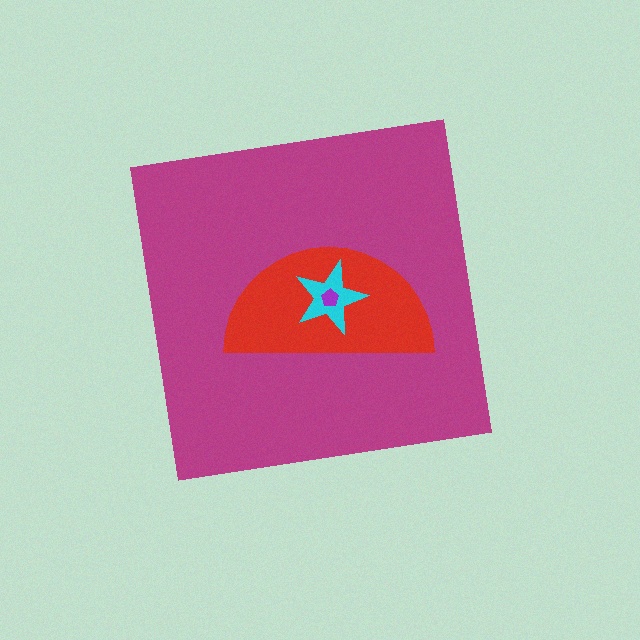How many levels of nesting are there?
4.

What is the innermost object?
The purple pentagon.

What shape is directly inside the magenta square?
The red semicircle.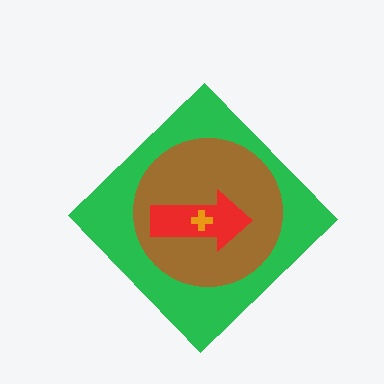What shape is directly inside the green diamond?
The brown circle.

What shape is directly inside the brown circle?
The red arrow.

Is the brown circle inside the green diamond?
Yes.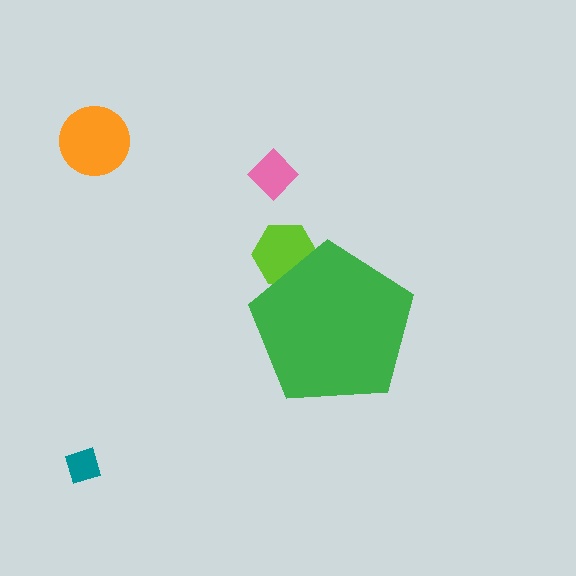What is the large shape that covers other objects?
A green pentagon.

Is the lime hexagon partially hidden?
Yes, the lime hexagon is partially hidden behind the green pentagon.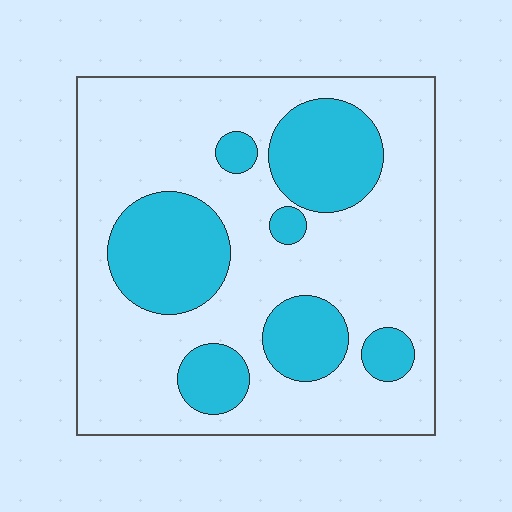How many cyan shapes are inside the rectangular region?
7.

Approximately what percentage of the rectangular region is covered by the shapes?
Approximately 30%.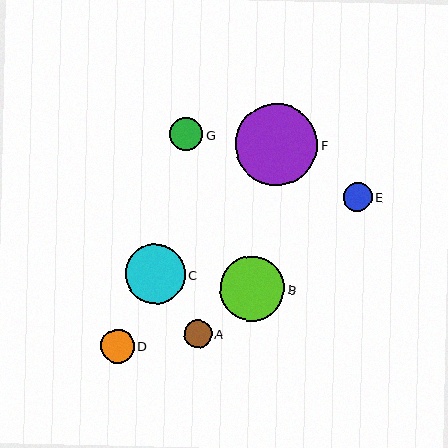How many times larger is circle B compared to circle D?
Circle B is approximately 1.9 times the size of circle D.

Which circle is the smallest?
Circle A is the smallest with a size of approximately 28 pixels.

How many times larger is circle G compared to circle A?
Circle G is approximately 1.2 times the size of circle A.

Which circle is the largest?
Circle F is the largest with a size of approximately 82 pixels.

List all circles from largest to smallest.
From largest to smallest: F, B, C, D, G, E, A.